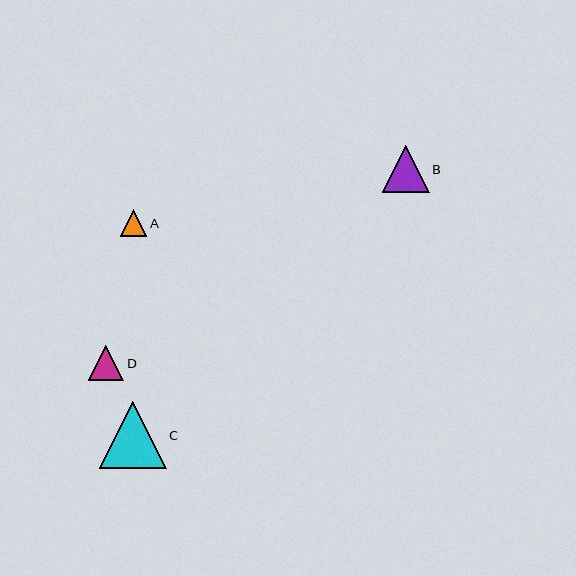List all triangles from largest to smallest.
From largest to smallest: C, B, D, A.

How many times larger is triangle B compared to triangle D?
Triangle B is approximately 1.3 times the size of triangle D.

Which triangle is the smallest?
Triangle A is the smallest with a size of approximately 27 pixels.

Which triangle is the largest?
Triangle C is the largest with a size of approximately 66 pixels.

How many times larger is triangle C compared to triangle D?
Triangle C is approximately 1.9 times the size of triangle D.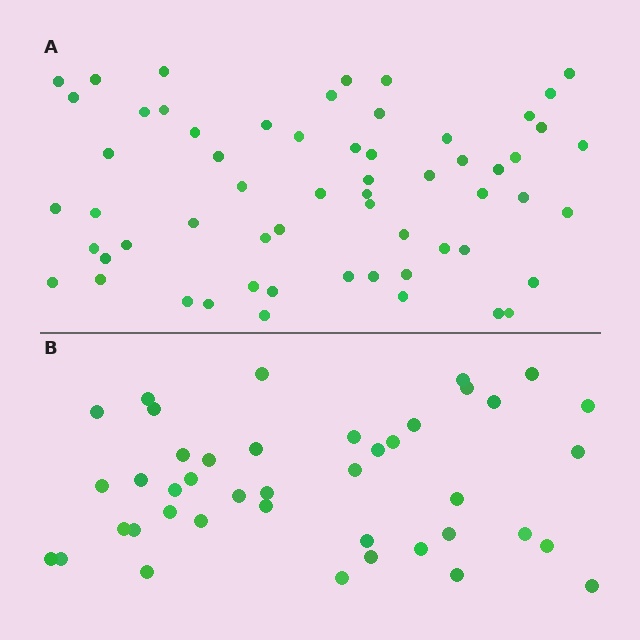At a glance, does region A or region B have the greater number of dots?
Region A (the top region) has more dots.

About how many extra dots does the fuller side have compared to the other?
Region A has approximately 20 more dots than region B.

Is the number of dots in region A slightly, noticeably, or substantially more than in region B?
Region A has noticeably more, but not dramatically so. The ratio is roughly 1.4 to 1.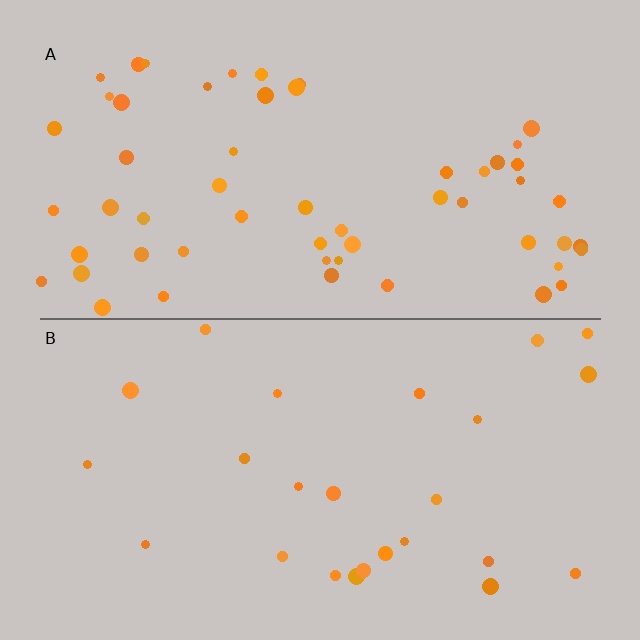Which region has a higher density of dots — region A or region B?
A (the top).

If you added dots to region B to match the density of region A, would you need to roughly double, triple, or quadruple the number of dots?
Approximately double.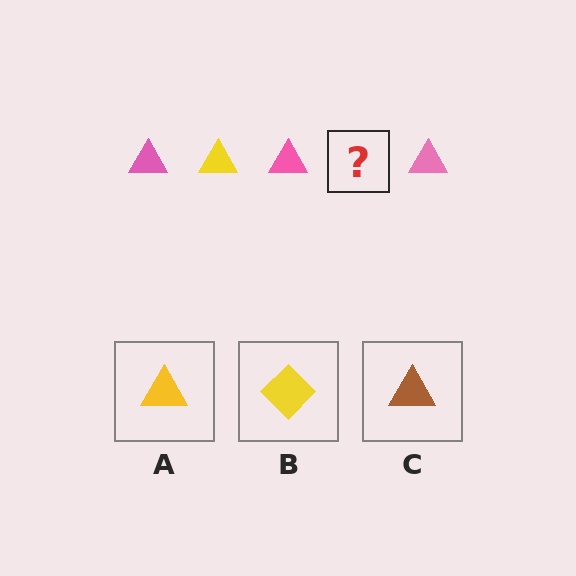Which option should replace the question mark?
Option A.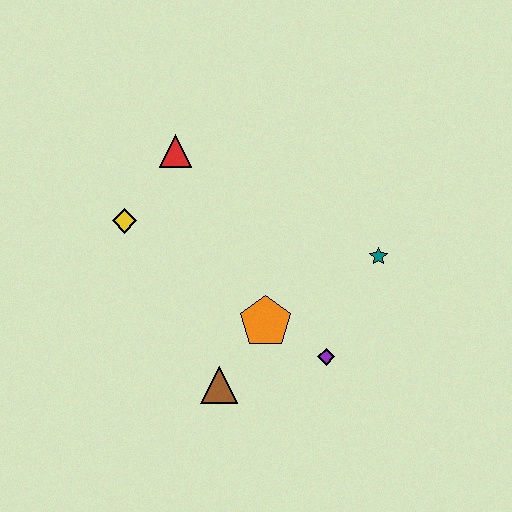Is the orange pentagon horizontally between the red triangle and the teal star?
Yes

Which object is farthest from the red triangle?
The purple diamond is farthest from the red triangle.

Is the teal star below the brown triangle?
No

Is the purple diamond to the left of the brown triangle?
No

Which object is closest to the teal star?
The purple diamond is closest to the teal star.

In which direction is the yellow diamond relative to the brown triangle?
The yellow diamond is above the brown triangle.